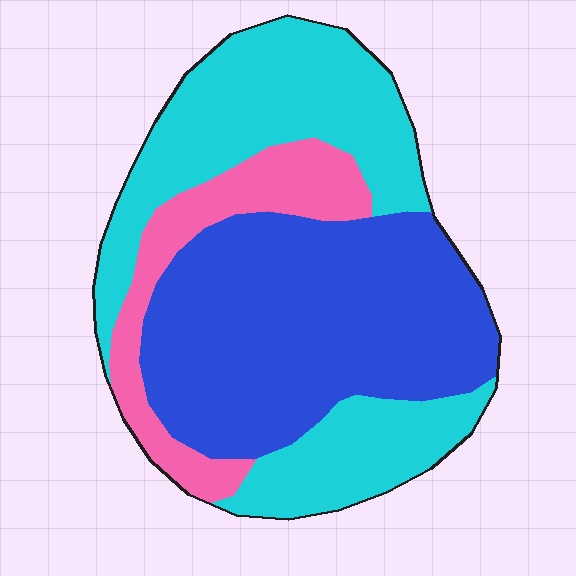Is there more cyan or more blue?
Blue.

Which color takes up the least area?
Pink, at roughly 15%.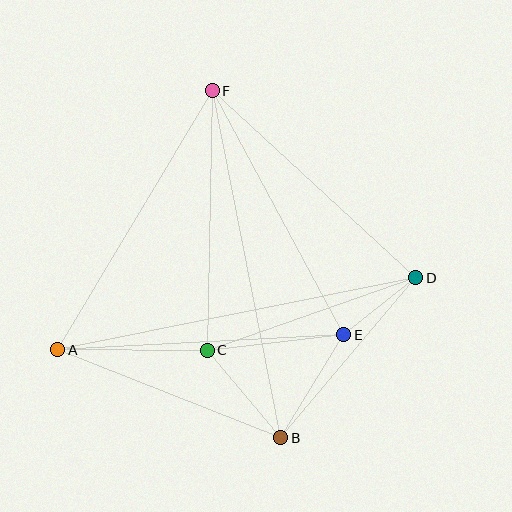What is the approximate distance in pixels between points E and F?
The distance between E and F is approximately 278 pixels.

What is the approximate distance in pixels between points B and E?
The distance between B and E is approximately 121 pixels.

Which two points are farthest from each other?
Points A and D are farthest from each other.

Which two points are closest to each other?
Points D and E are closest to each other.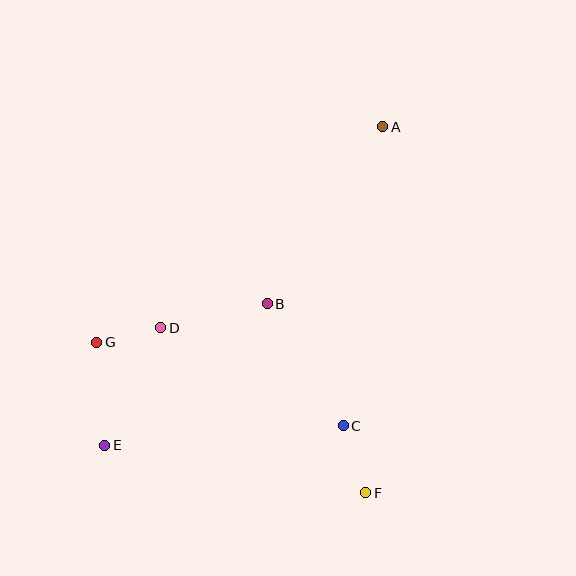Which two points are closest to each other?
Points D and G are closest to each other.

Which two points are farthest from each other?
Points A and E are farthest from each other.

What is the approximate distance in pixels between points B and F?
The distance between B and F is approximately 213 pixels.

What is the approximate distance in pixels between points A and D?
The distance between A and D is approximately 300 pixels.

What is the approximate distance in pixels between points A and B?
The distance between A and B is approximately 211 pixels.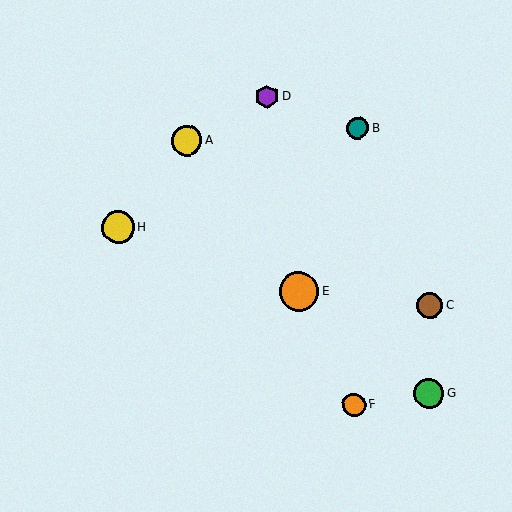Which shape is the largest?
The orange circle (labeled E) is the largest.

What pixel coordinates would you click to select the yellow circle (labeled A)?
Click at (187, 141) to select the yellow circle A.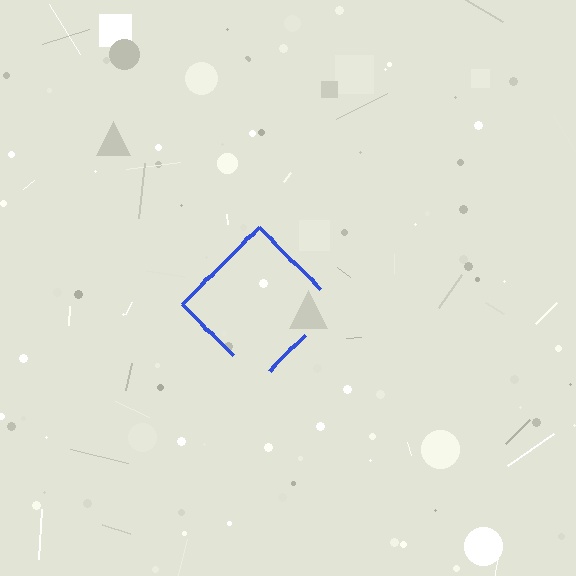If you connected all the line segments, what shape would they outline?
They would outline a diamond.